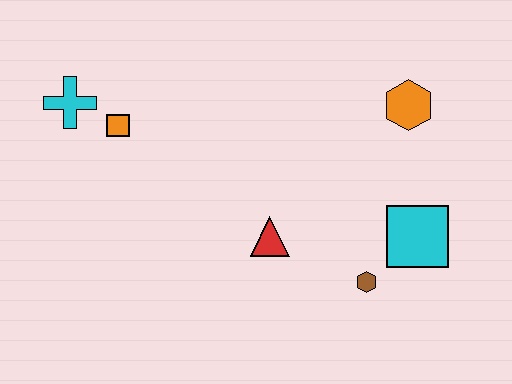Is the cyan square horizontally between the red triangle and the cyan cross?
No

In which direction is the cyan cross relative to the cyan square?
The cyan cross is to the left of the cyan square.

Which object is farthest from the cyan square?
The cyan cross is farthest from the cyan square.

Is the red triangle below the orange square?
Yes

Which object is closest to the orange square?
The cyan cross is closest to the orange square.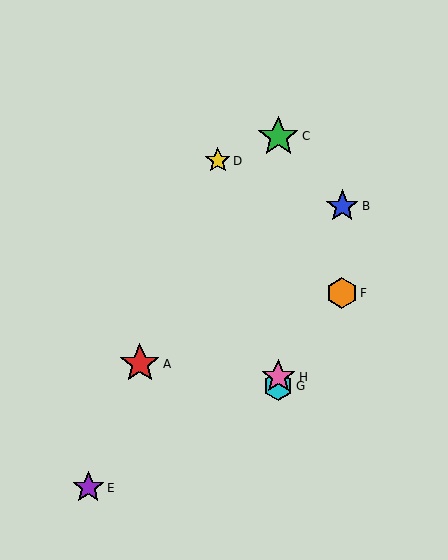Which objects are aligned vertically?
Objects C, G, H are aligned vertically.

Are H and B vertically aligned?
No, H is at x≈278 and B is at x≈342.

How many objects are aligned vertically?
3 objects (C, G, H) are aligned vertically.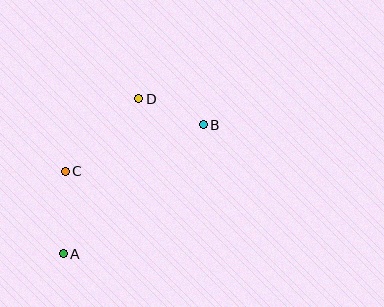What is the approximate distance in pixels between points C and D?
The distance between C and D is approximately 103 pixels.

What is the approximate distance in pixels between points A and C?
The distance between A and C is approximately 83 pixels.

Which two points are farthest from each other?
Points A and B are farthest from each other.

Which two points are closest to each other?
Points B and D are closest to each other.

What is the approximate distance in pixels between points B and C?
The distance between B and C is approximately 146 pixels.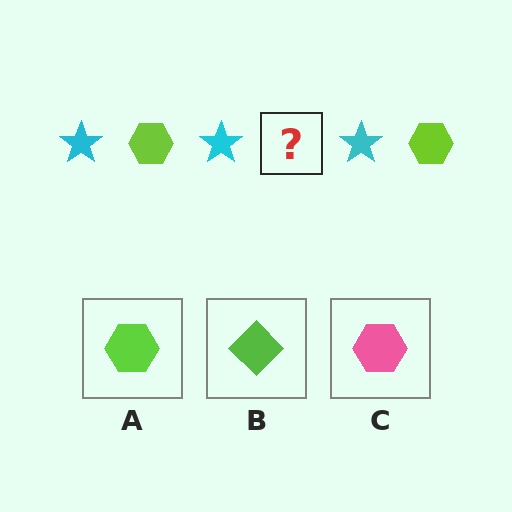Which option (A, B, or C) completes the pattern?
A.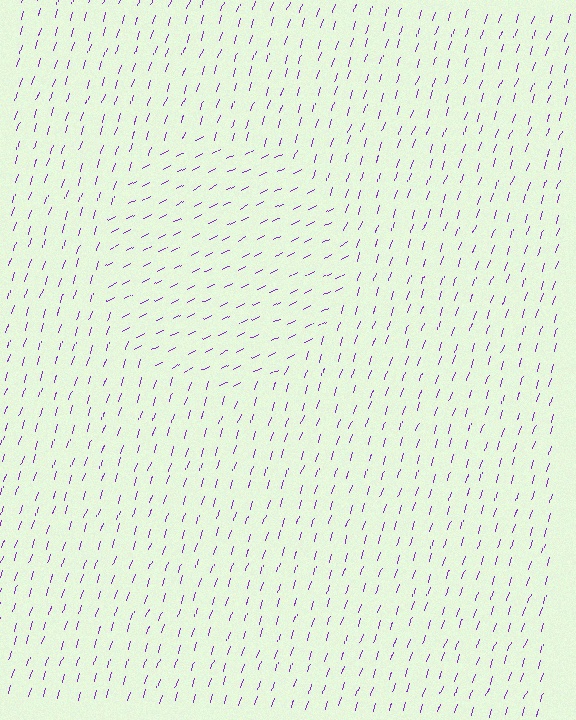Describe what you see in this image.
The image is filled with small purple line segments. A circle region in the image has lines oriented differently from the surrounding lines, creating a visible texture boundary.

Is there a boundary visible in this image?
Yes, there is a texture boundary formed by a change in line orientation.